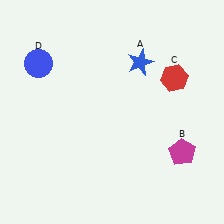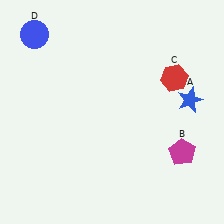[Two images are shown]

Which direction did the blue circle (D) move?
The blue circle (D) moved up.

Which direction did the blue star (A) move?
The blue star (A) moved right.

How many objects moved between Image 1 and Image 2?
2 objects moved between the two images.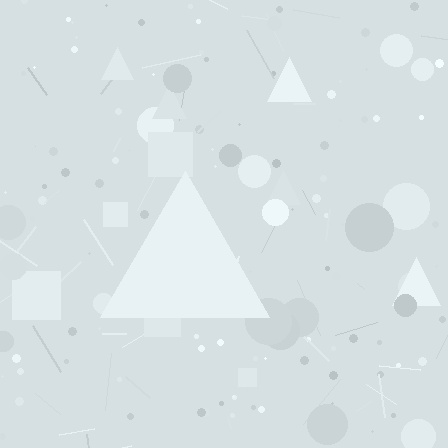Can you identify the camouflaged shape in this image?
The camouflaged shape is a triangle.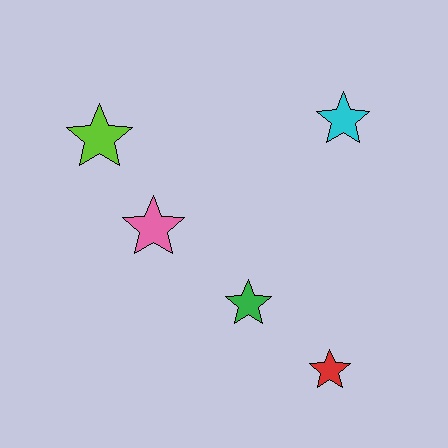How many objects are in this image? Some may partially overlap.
There are 5 objects.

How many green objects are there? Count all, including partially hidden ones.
There is 1 green object.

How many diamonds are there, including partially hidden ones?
There are no diamonds.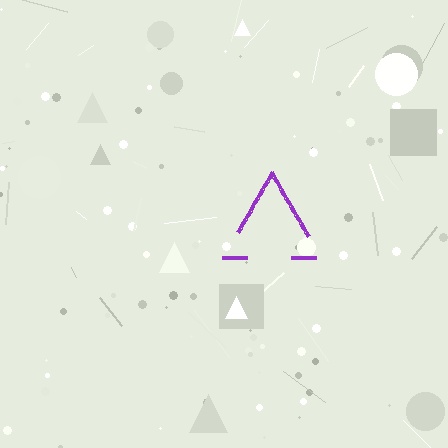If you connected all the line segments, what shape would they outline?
They would outline a triangle.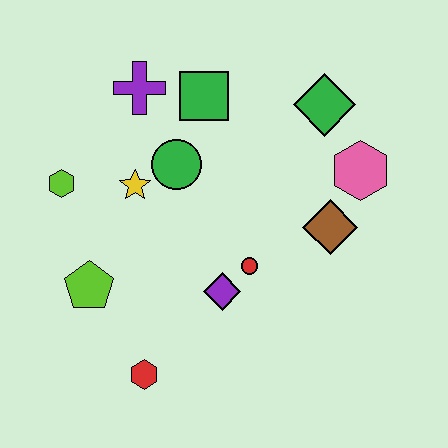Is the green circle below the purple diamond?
No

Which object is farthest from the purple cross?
The red hexagon is farthest from the purple cross.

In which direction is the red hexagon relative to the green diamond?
The red hexagon is below the green diamond.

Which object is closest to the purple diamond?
The red circle is closest to the purple diamond.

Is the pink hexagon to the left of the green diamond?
No